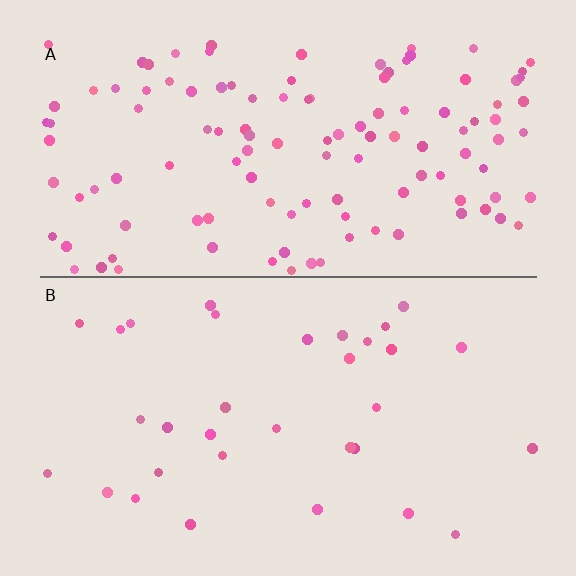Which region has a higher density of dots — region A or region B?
A (the top).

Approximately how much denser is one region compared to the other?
Approximately 3.6× — region A over region B.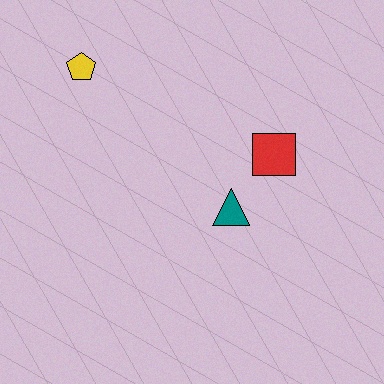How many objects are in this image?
There are 3 objects.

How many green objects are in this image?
There are no green objects.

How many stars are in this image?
There are no stars.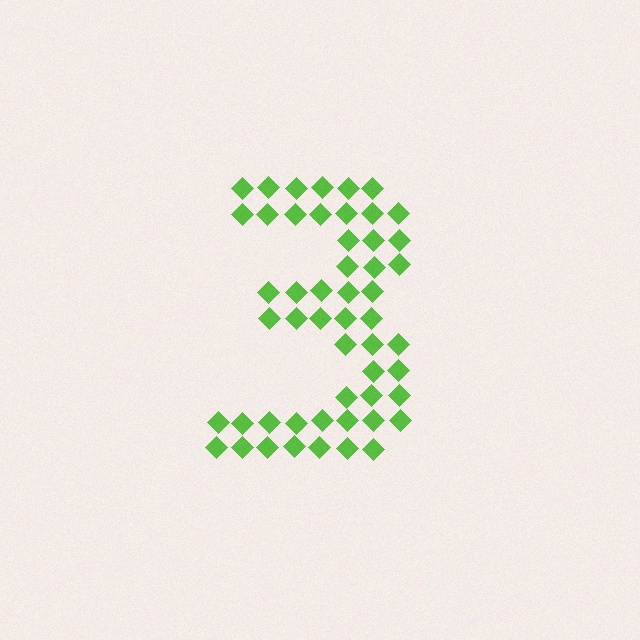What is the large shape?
The large shape is the digit 3.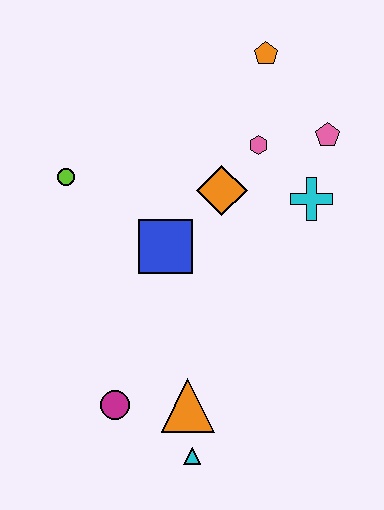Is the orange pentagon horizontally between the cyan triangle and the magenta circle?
No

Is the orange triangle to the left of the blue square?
No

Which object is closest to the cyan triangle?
The orange triangle is closest to the cyan triangle.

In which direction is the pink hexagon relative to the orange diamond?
The pink hexagon is above the orange diamond.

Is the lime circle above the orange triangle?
Yes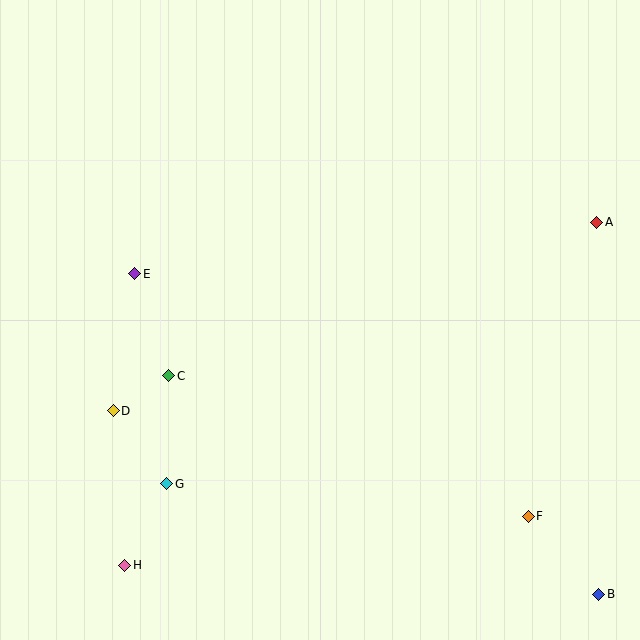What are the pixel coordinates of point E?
Point E is at (135, 274).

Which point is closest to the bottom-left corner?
Point H is closest to the bottom-left corner.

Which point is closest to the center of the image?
Point C at (169, 376) is closest to the center.